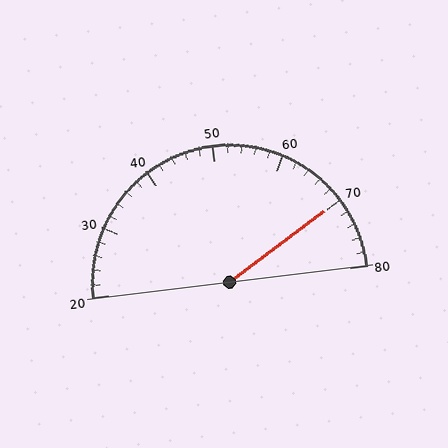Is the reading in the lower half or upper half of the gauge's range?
The reading is in the upper half of the range (20 to 80).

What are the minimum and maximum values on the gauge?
The gauge ranges from 20 to 80.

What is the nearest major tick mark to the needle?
The nearest major tick mark is 70.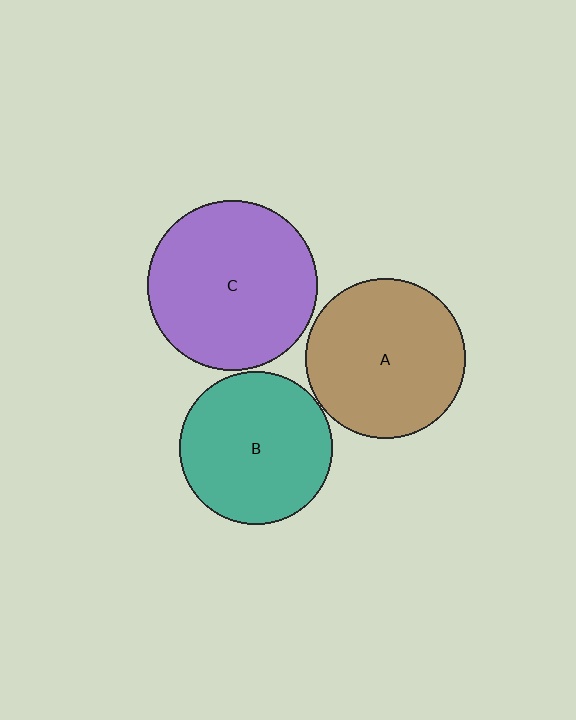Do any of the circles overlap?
No, none of the circles overlap.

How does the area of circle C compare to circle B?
Approximately 1.2 times.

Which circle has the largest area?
Circle C (purple).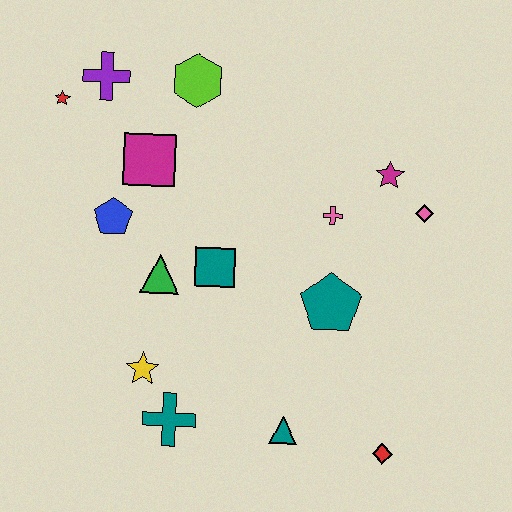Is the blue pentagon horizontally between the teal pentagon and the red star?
Yes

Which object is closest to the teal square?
The green triangle is closest to the teal square.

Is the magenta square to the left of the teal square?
Yes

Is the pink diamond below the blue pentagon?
No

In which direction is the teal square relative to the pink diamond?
The teal square is to the left of the pink diamond.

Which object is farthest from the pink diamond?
The red star is farthest from the pink diamond.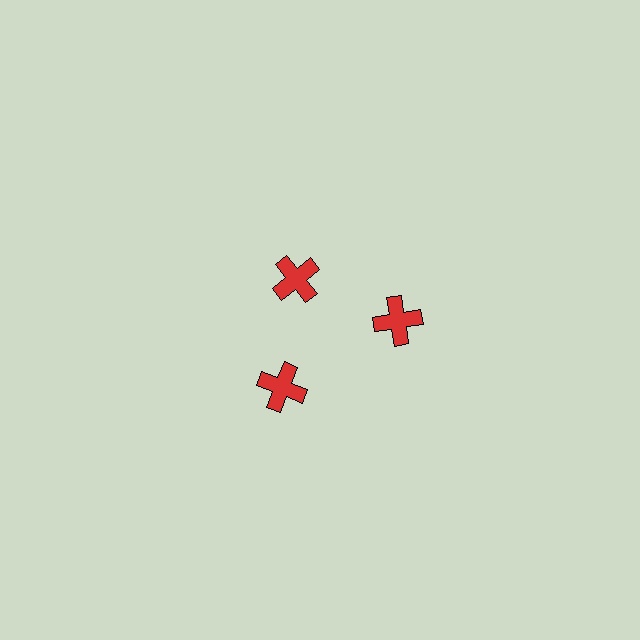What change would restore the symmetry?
The symmetry would be restored by moving it outward, back onto the ring so that all 3 crosses sit at equal angles and equal distance from the center.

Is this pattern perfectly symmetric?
No. The 3 red crosses are arranged in a ring, but one element near the 11 o'clock position is pulled inward toward the center, breaking the 3-fold rotational symmetry.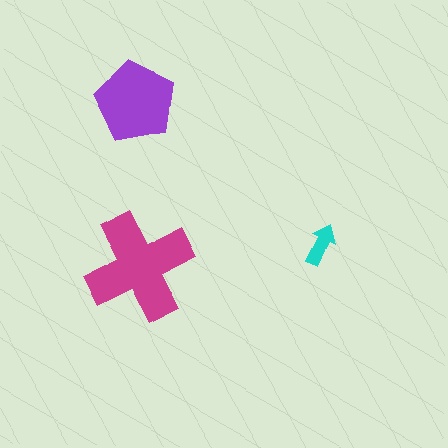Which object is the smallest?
The cyan arrow.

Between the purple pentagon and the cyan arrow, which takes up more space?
The purple pentagon.